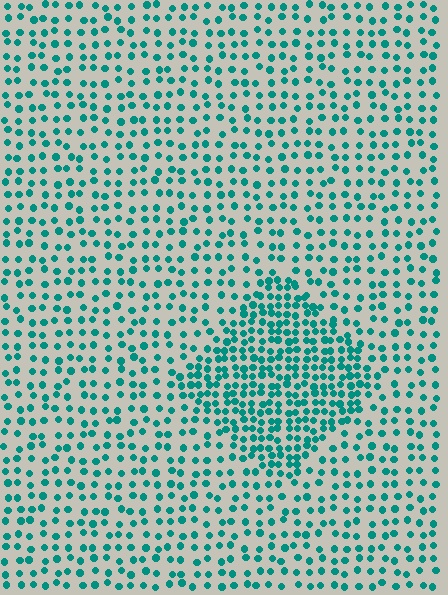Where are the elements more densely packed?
The elements are more densely packed inside the diamond boundary.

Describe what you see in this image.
The image contains small teal elements arranged at two different densities. A diamond-shaped region is visible where the elements are more densely packed than the surrounding area.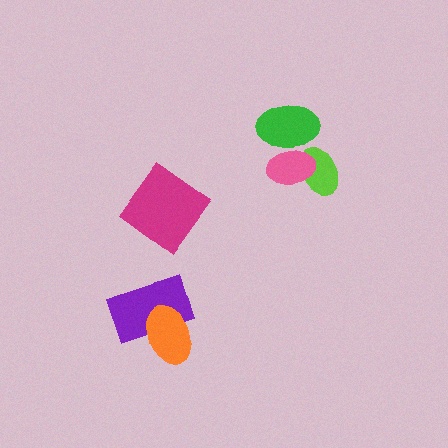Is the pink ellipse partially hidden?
Yes, it is partially covered by another shape.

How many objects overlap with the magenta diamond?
0 objects overlap with the magenta diamond.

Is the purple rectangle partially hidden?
Yes, it is partially covered by another shape.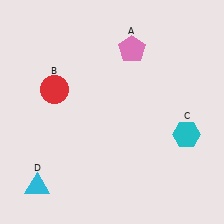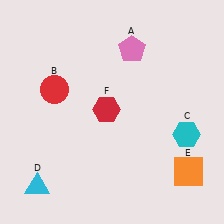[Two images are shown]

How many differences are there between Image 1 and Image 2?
There are 2 differences between the two images.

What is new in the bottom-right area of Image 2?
An orange square (E) was added in the bottom-right area of Image 2.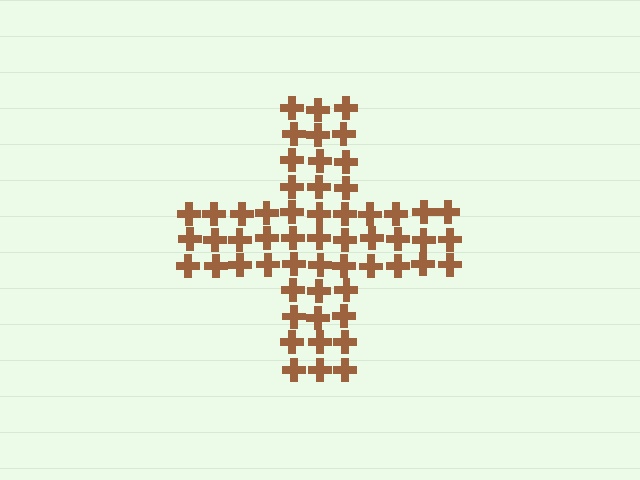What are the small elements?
The small elements are crosses.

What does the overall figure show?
The overall figure shows a cross.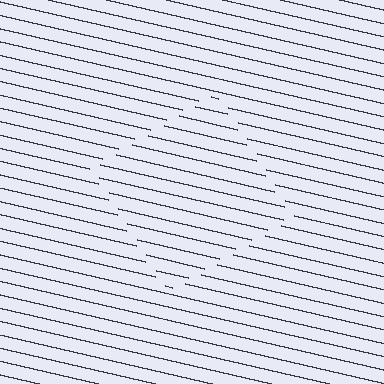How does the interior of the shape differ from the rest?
The interior of the shape contains the same grating, shifted by half a period — the contour is defined by the phase discontinuity where line-ends from the inner and outer gratings abut.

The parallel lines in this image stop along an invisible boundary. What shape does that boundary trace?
An illusory square. The interior of the shape contains the same grating, shifted by half a period — the contour is defined by the phase discontinuity where line-ends from the inner and outer gratings abut.